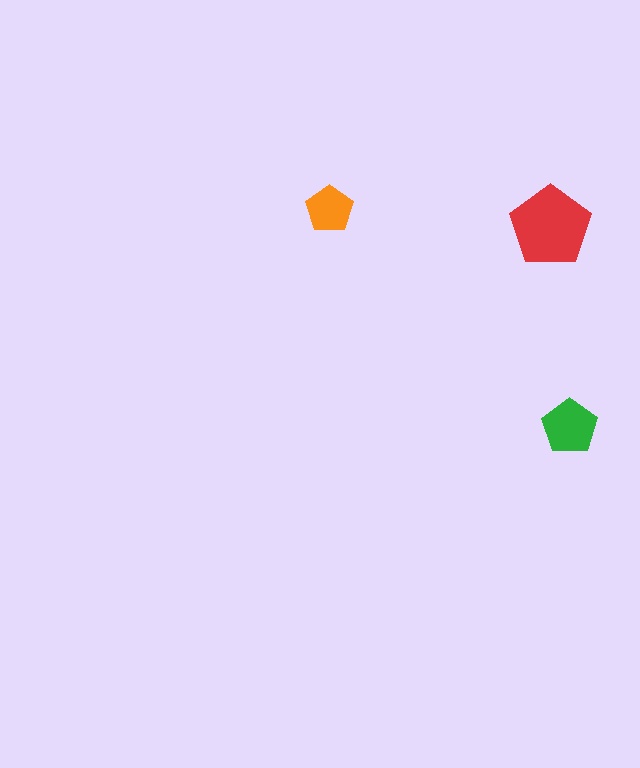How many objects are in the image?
There are 3 objects in the image.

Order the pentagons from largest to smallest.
the red one, the green one, the orange one.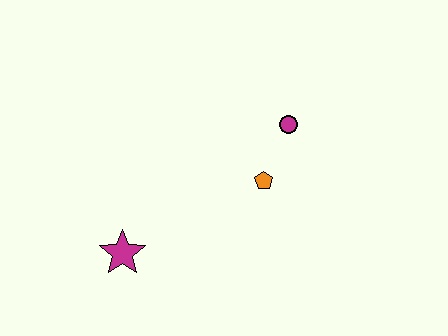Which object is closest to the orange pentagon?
The magenta circle is closest to the orange pentagon.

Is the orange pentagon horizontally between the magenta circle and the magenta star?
Yes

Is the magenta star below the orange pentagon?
Yes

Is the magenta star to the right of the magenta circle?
No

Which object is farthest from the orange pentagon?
The magenta star is farthest from the orange pentagon.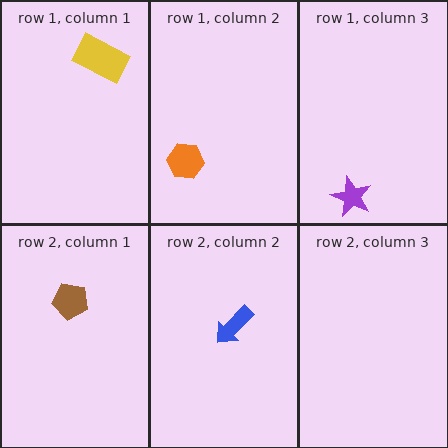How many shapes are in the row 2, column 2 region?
1.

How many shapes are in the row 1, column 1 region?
1.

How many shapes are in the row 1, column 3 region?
1.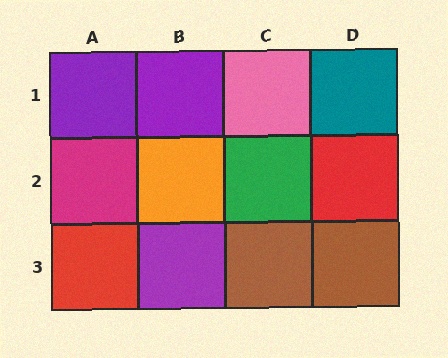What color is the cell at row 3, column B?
Purple.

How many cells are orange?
1 cell is orange.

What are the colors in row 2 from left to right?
Magenta, orange, green, red.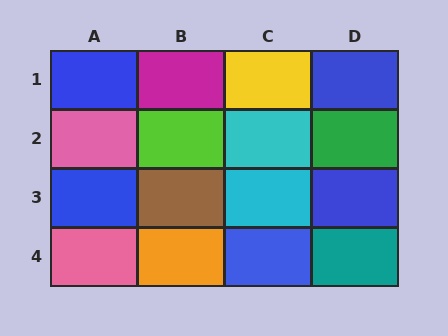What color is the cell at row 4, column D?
Teal.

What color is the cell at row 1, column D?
Blue.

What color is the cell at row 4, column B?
Orange.